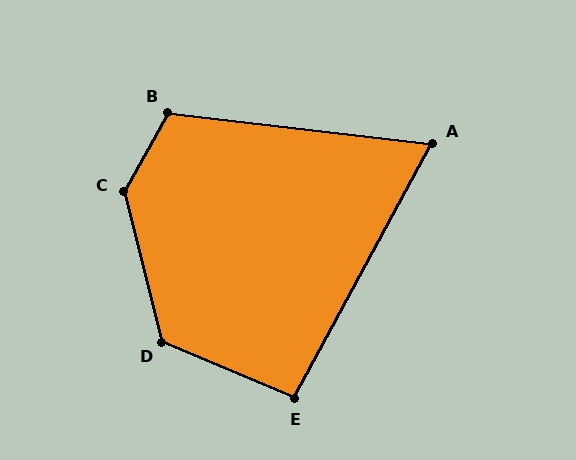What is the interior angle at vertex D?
Approximately 127 degrees (obtuse).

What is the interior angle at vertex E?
Approximately 95 degrees (obtuse).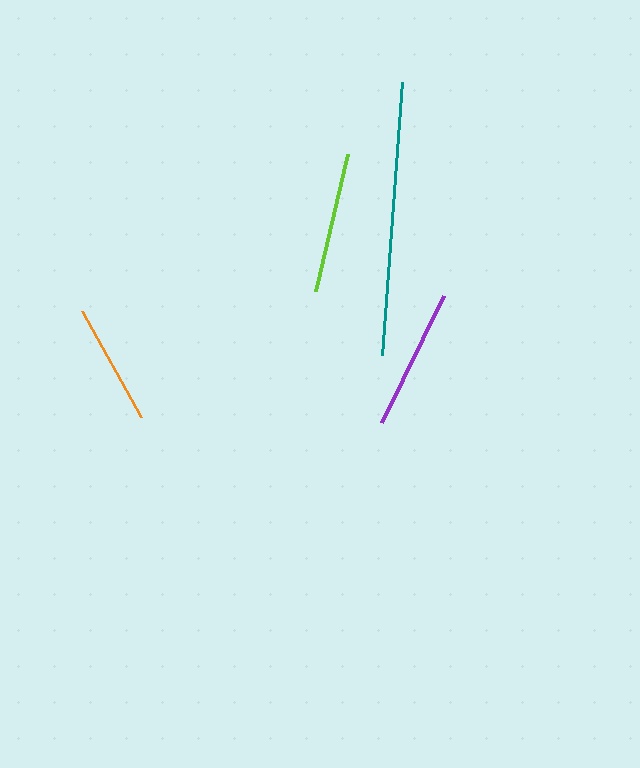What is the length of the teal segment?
The teal segment is approximately 274 pixels long.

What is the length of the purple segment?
The purple segment is approximately 141 pixels long.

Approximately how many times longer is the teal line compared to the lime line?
The teal line is approximately 2.0 times the length of the lime line.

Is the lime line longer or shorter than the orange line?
The lime line is longer than the orange line.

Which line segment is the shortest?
The orange line is the shortest at approximately 120 pixels.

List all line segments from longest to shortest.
From longest to shortest: teal, purple, lime, orange.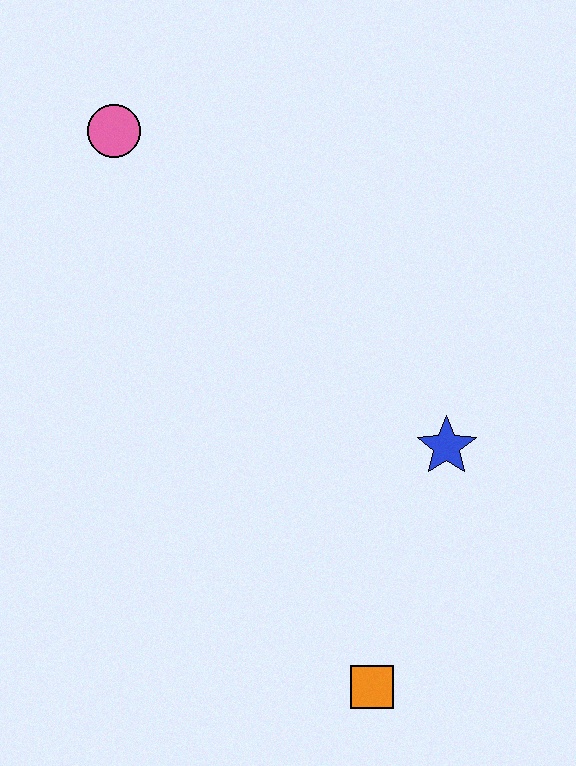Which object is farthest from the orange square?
The pink circle is farthest from the orange square.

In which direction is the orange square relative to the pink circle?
The orange square is below the pink circle.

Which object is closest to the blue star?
The orange square is closest to the blue star.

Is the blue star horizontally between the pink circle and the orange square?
No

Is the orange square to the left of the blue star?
Yes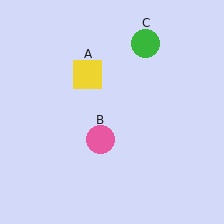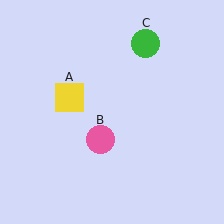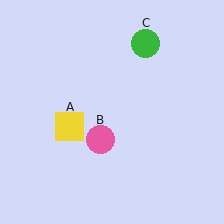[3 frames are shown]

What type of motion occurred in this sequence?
The yellow square (object A) rotated counterclockwise around the center of the scene.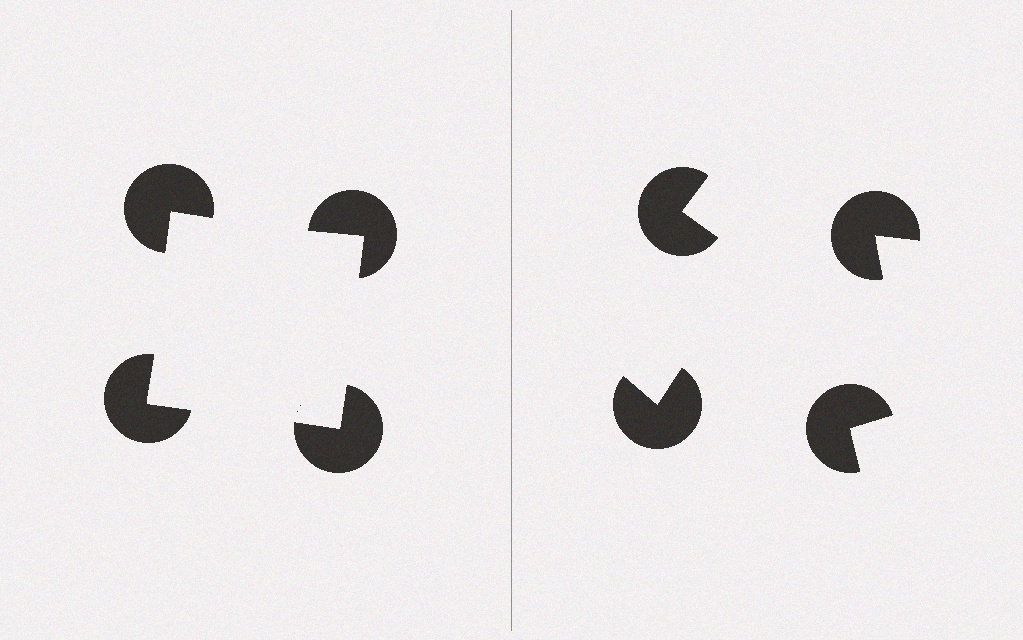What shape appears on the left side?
An illusory square.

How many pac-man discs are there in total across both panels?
8 — 4 on each side.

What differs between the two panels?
The pac-man discs are positioned identically on both sides; only the wedge orientations differ. On the left they align to a square; on the right they are misaligned.